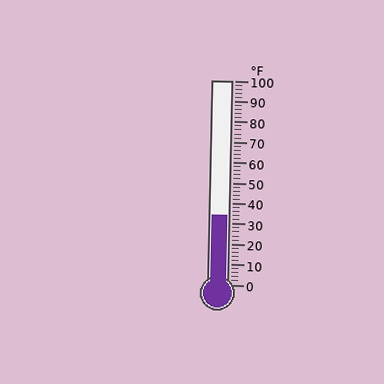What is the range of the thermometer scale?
The thermometer scale ranges from 0°F to 100°F.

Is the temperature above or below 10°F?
The temperature is above 10°F.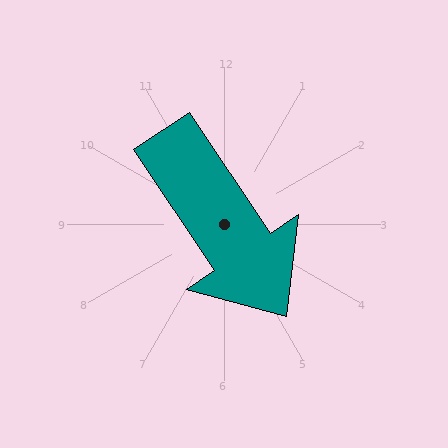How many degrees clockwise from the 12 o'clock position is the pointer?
Approximately 146 degrees.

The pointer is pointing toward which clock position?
Roughly 5 o'clock.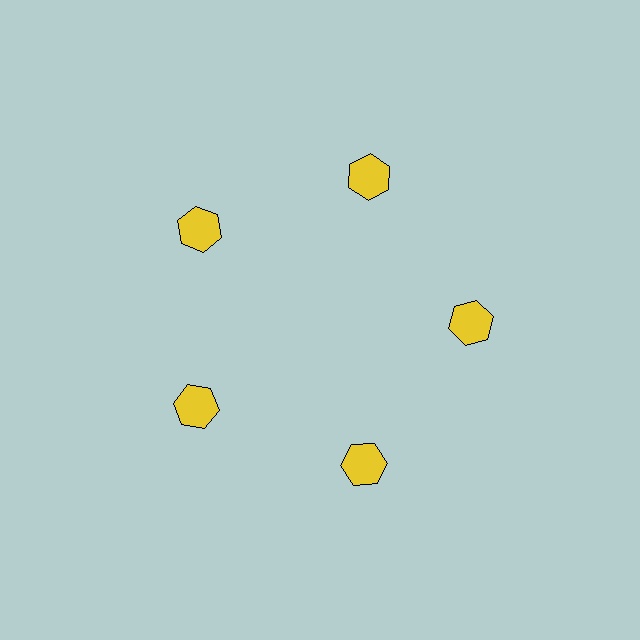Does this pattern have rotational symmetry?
Yes, this pattern has 5-fold rotational symmetry. It looks the same after rotating 72 degrees around the center.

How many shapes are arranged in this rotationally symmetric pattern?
There are 5 shapes, arranged in 5 groups of 1.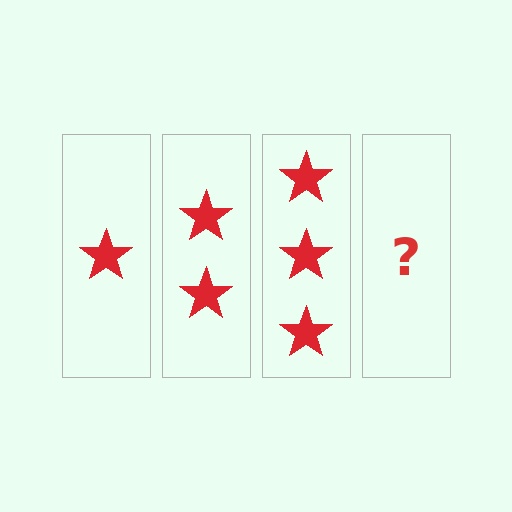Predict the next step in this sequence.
The next step is 4 stars.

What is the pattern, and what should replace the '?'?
The pattern is that each step adds one more star. The '?' should be 4 stars.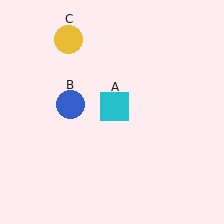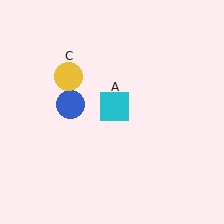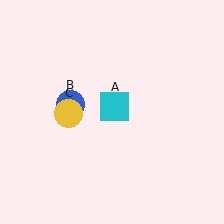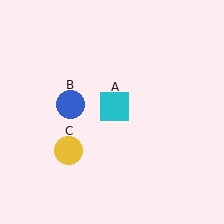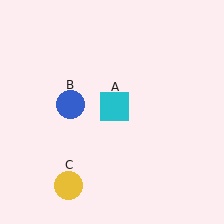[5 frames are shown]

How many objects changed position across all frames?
1 object changed position: yellow circle (object C).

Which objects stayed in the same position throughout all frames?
Cyan square (object A) and blue circle (object B) remained stationary.